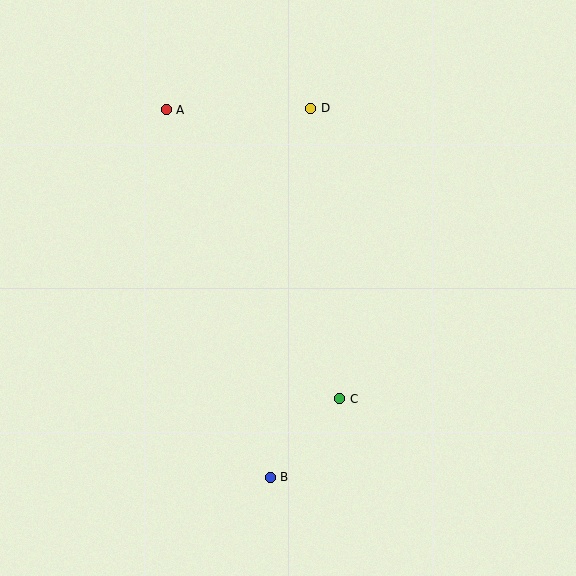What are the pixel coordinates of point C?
Point C is at (340, 399).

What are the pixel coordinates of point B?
Point B is at (270, 477).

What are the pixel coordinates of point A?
Point A is at (166, 110).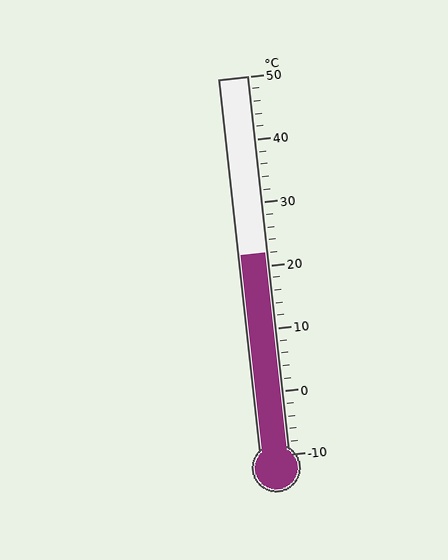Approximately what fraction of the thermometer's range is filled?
The thermometer is filled to approximately 55% of its range.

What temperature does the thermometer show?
The thermometer shows approximately 22°C.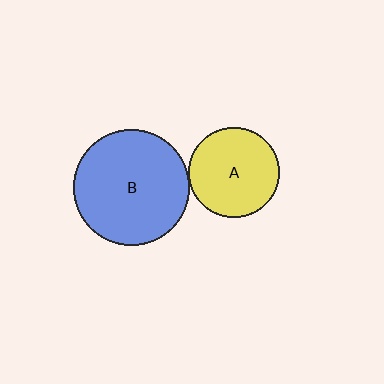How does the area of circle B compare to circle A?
Approximately 1.6 times.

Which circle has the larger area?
Circle B (blue).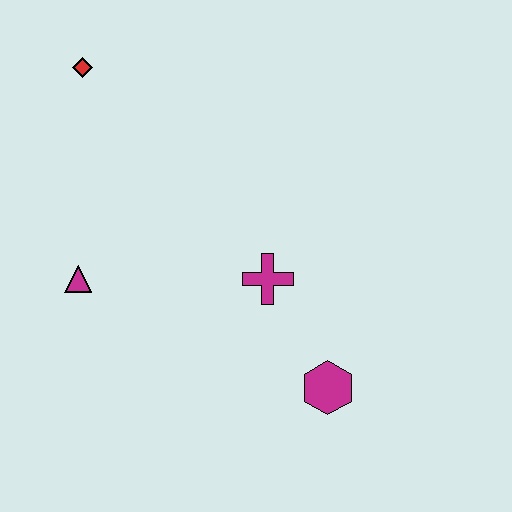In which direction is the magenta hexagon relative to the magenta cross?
The magenta hexagon is below the magenta cross.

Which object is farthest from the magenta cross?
The red diamond is farthest from the magenta cross.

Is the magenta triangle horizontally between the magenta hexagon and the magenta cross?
No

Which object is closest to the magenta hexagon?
The magenta cross is closest to the magenta hexagon.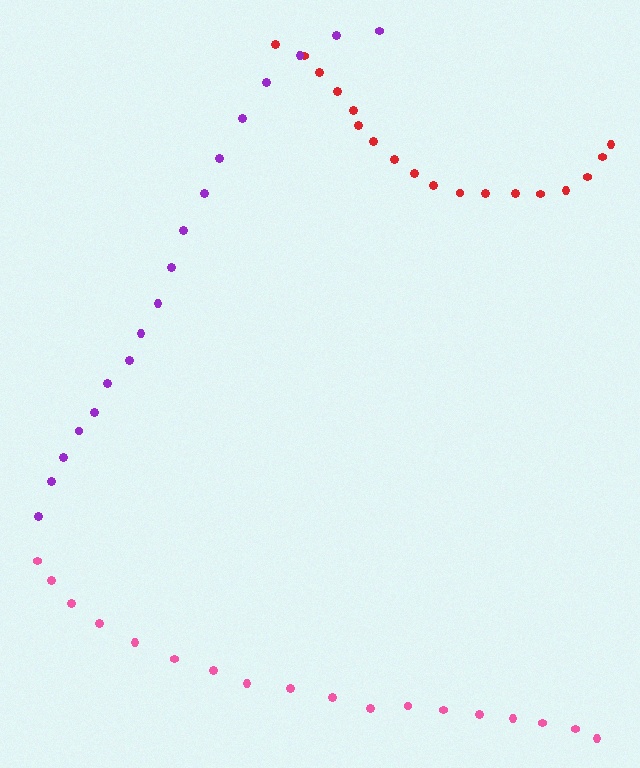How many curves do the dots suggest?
There are 3 distinct paths.